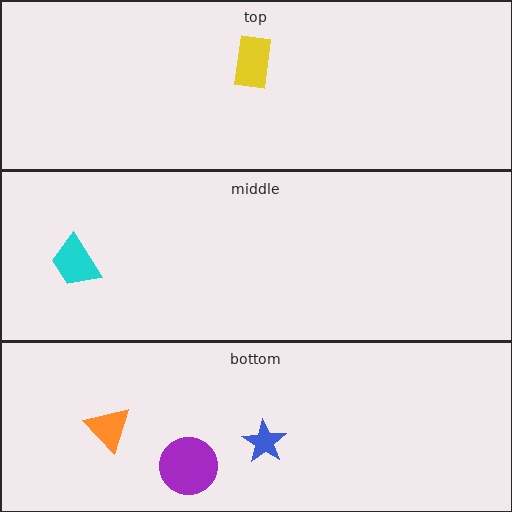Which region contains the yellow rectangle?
The top region.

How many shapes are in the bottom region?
3.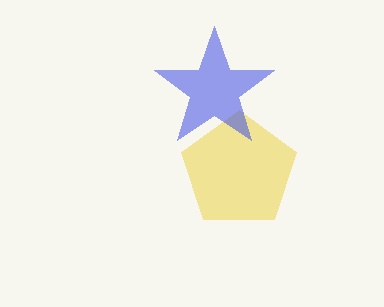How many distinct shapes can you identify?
There are 2 distinct shapes: a yellow pentagon, a blue star.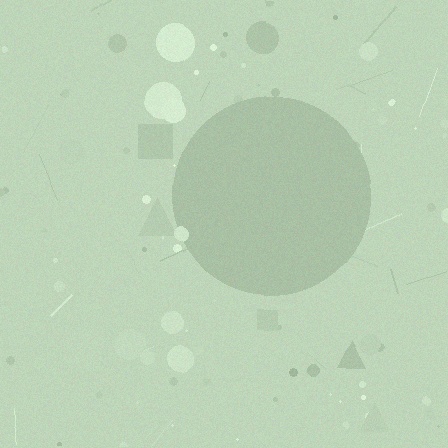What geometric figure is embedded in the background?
A circle is embedded in the background.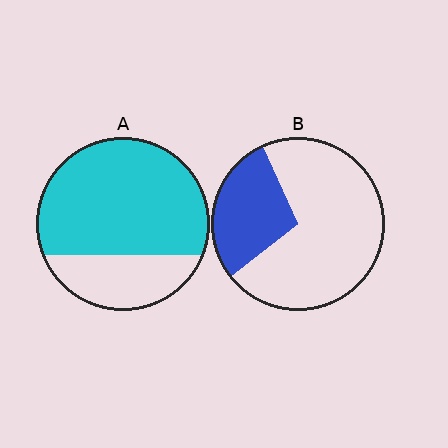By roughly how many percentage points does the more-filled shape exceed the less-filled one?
By roughly 45 percentage points (A over B).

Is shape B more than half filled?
No.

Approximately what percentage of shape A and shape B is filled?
A is approximately 70% and B is approximately 30%.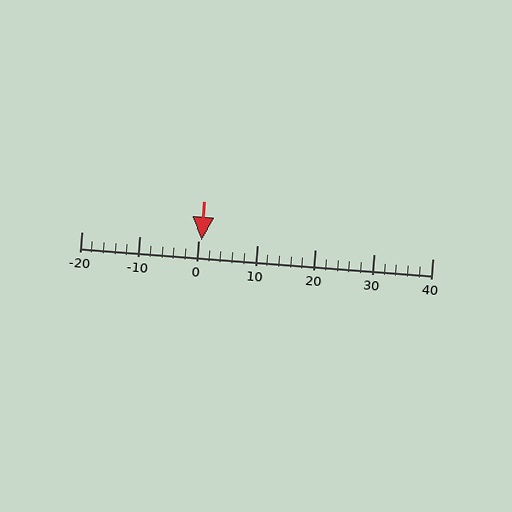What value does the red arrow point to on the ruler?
The red arrow points to approximately 1.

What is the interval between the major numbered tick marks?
The major tick marks are spaced 10 units apart.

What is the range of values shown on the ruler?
The ruler shows values from -20 to 40.